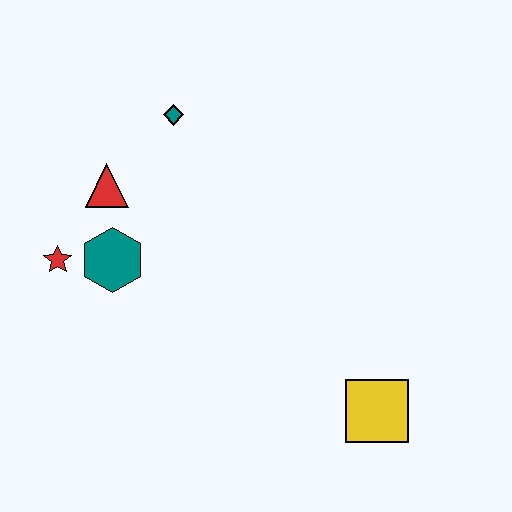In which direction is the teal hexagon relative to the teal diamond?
The teal hexagon is below the teal diamond.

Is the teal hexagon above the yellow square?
Yes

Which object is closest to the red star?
The teal hexagon is closest to the red star.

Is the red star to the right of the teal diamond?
No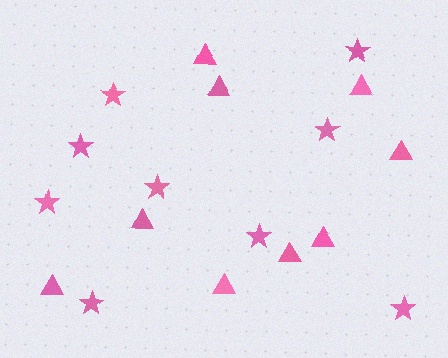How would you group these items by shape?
There are 2 groups: one group of triangles (9) and one group of stars (9).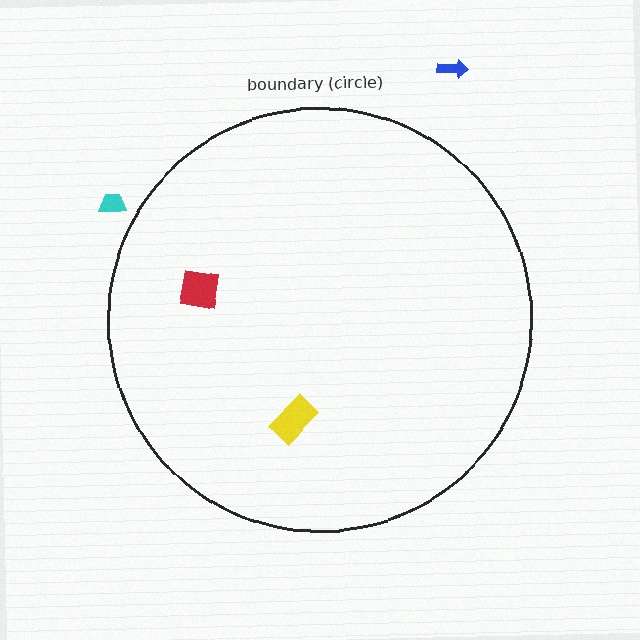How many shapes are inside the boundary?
2 inside, 2 outside.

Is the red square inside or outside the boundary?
Inside.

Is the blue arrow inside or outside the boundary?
Outside.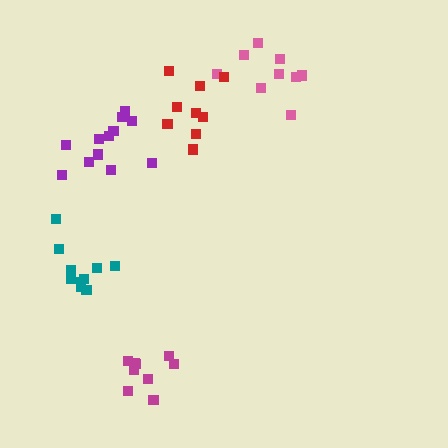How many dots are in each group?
Group 1: 10 dots, Group 2: 9 dots, Group 3: 9 dots, Group 4: 10 dots, Group 5: 12 dots (50 total).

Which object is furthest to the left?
The teal cluster is leftmost.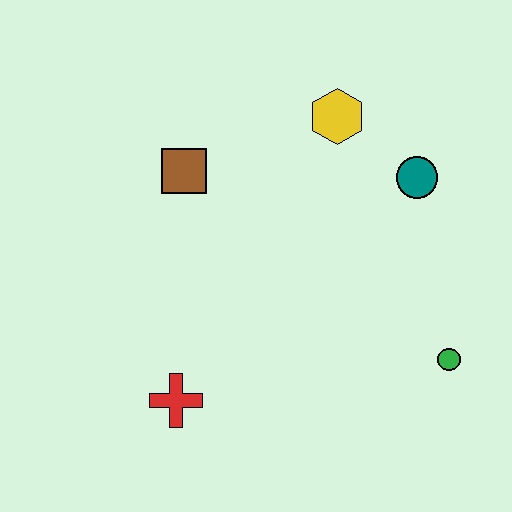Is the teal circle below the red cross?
No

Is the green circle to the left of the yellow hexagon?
No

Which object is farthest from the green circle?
The brown square is farthest from the green circle.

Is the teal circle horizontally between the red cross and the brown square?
No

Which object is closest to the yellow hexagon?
The teal circle is closest to the yellow hexagon.